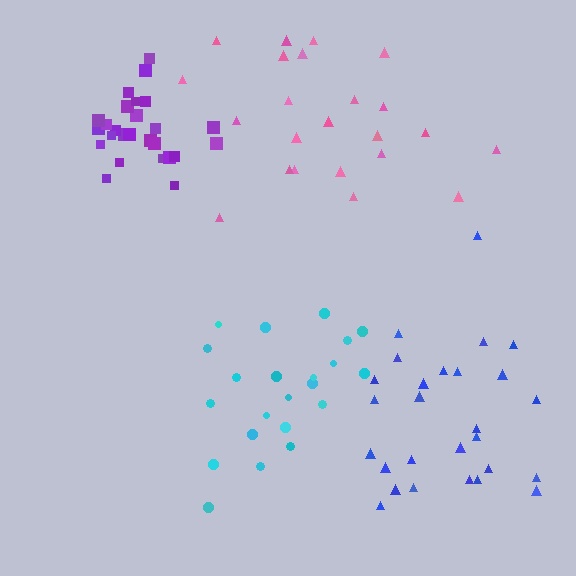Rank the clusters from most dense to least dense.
purple, cyan, blue, pink.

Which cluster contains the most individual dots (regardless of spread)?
Blue (27).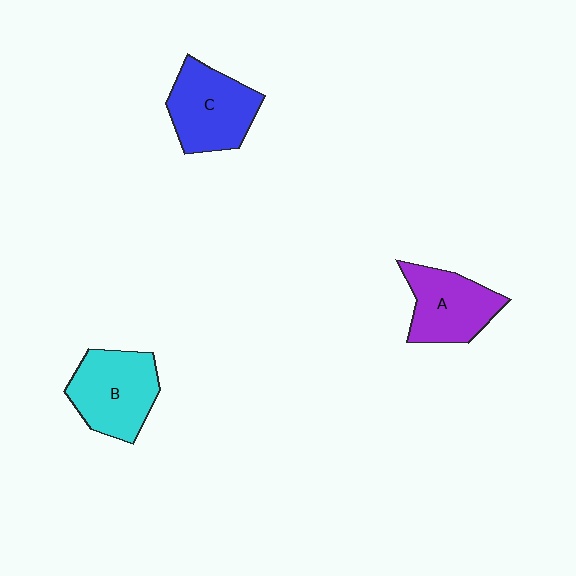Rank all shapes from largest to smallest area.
From largest to smallest: B (cyan), C (blue), A (purple).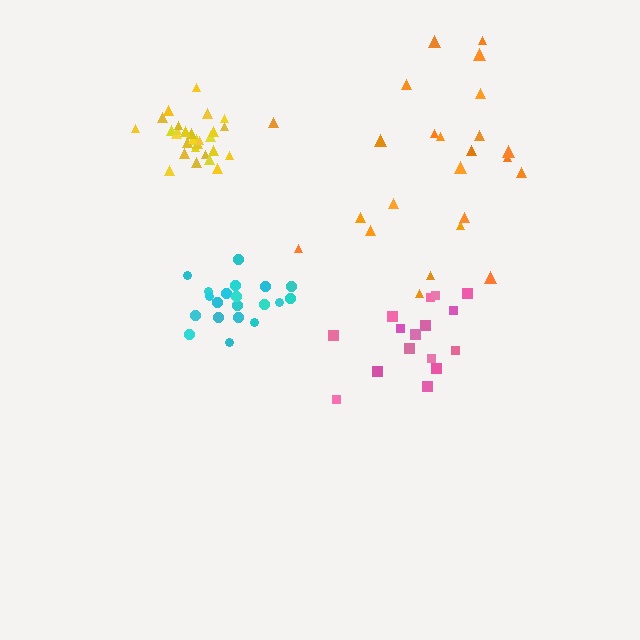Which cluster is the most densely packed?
Yellow.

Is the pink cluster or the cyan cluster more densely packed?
Cyan.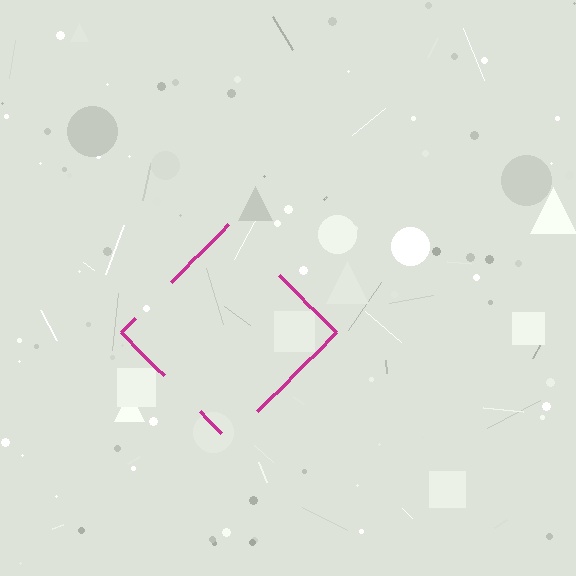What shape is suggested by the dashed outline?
The dashed outline suggests a diamond.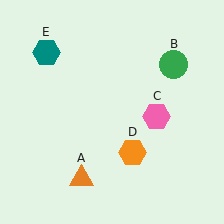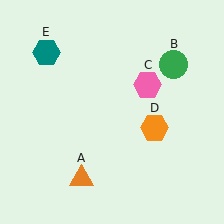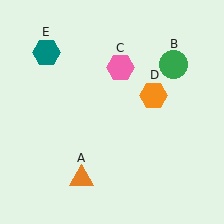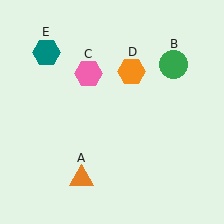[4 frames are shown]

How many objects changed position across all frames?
2 objects changed position: pink hexagon (object C), orange hexagon (object D).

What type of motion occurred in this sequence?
The pink hexagon (object C), orange hexagon (object D) rotated counterclockwise around the center of the scene.